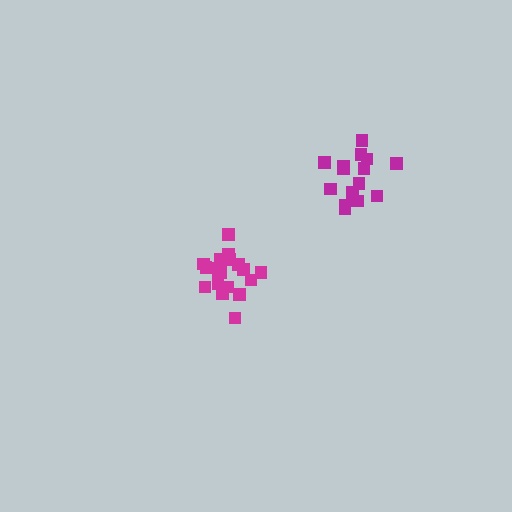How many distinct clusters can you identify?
There are 2 distinct clusters.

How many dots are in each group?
Group 1: 15 dots, Group 2: 19 dots (34 total).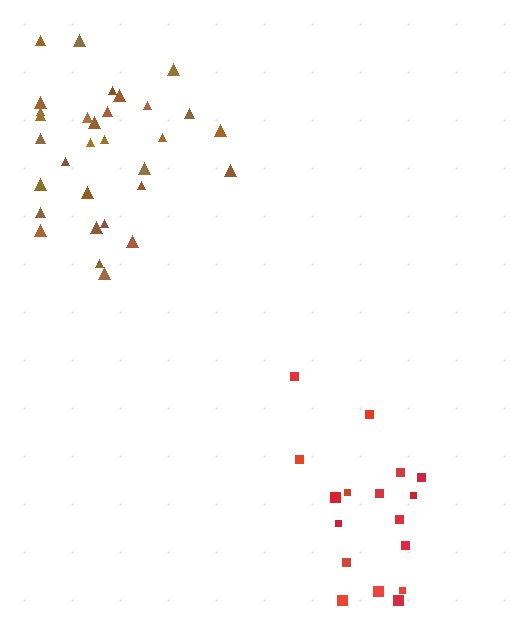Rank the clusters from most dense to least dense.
brown, red.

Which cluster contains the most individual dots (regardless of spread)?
Brown (32).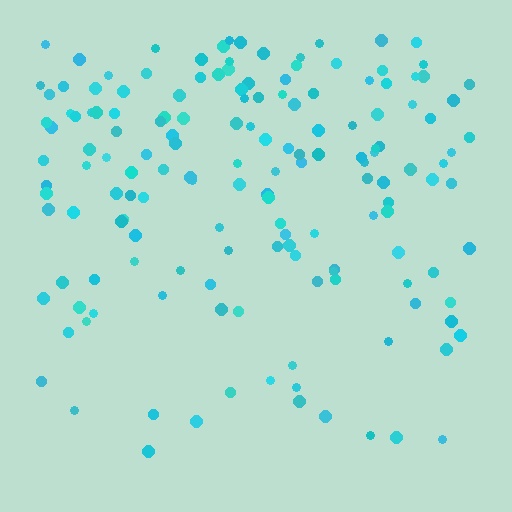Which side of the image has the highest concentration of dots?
The top.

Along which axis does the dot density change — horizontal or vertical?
Vertical.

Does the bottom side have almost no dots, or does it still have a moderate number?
Still a moderate number, just noticeably fewer than the top.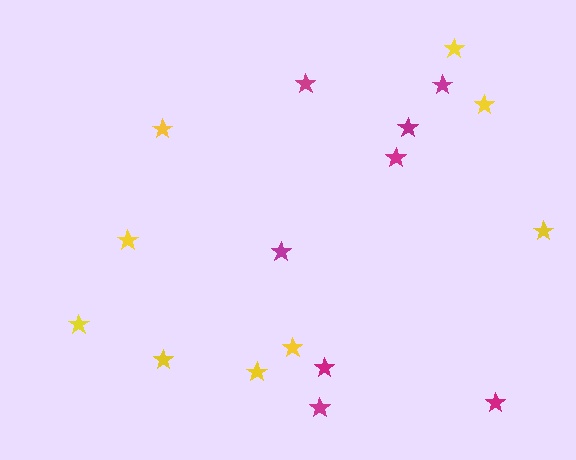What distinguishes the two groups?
There are 2 groups: one group of yellow stars (9) and one group of magenta stars (8).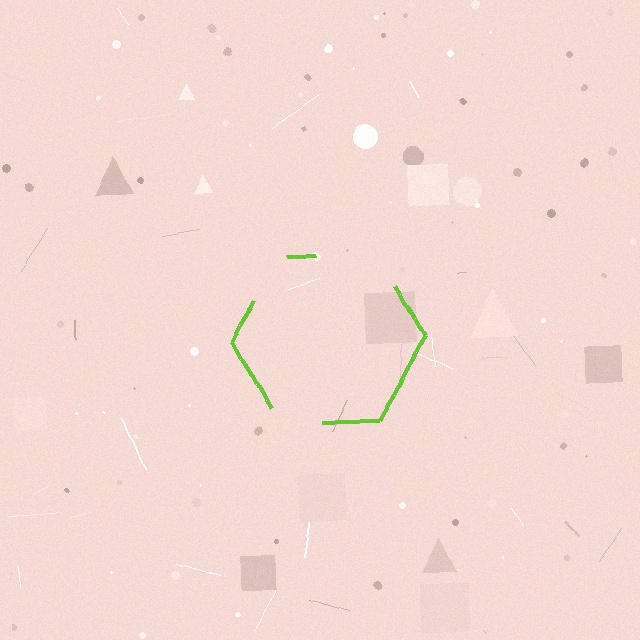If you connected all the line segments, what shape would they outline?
They would outline a hexagon.